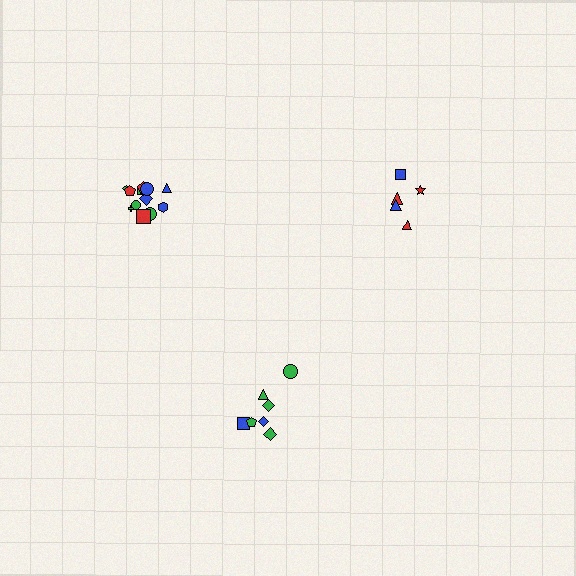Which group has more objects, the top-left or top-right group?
The top-left group.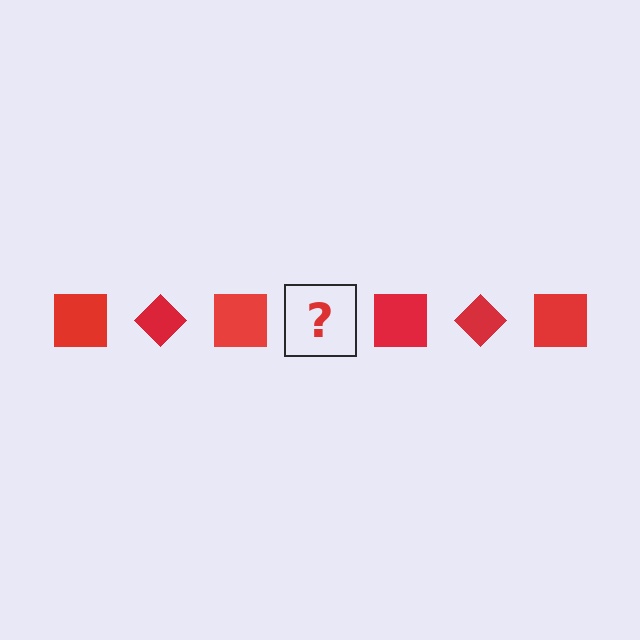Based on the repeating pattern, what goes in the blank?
The blank should be a red diamond.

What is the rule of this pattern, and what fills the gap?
The rule is that the pattern cycles through square, diamond shapes in red. The gap should be filled with a red diamond.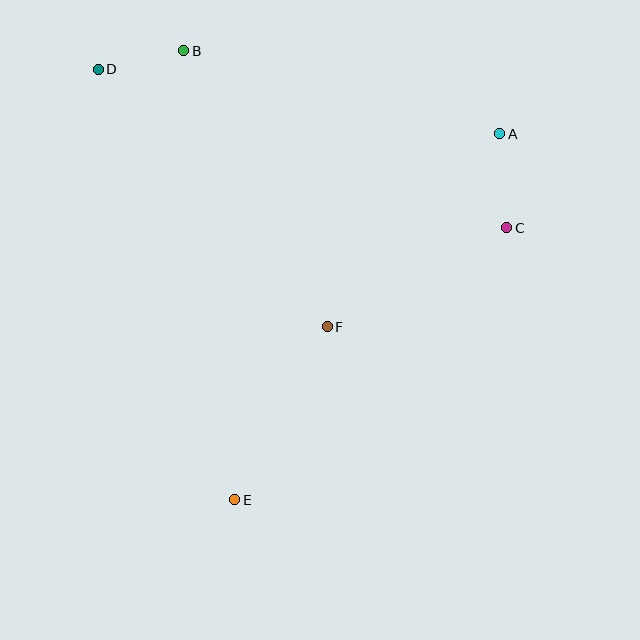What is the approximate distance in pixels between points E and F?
The distance between E and F is approximately 196 pixels.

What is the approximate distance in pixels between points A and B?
The distance between A and B is approximately 327 pixels.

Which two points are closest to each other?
Points B and D are closest to each other.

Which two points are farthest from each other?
Points A and E are farthest from each other.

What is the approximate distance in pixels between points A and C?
The distance between A and C is approximately 94 pixels.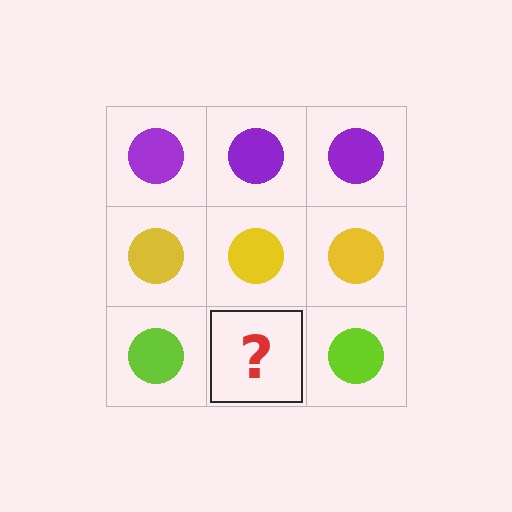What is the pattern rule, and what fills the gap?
The rule is that each row has a consistent color. The gap should be filled with a lime circle.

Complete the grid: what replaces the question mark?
The question mark should be replaced with a lime circle.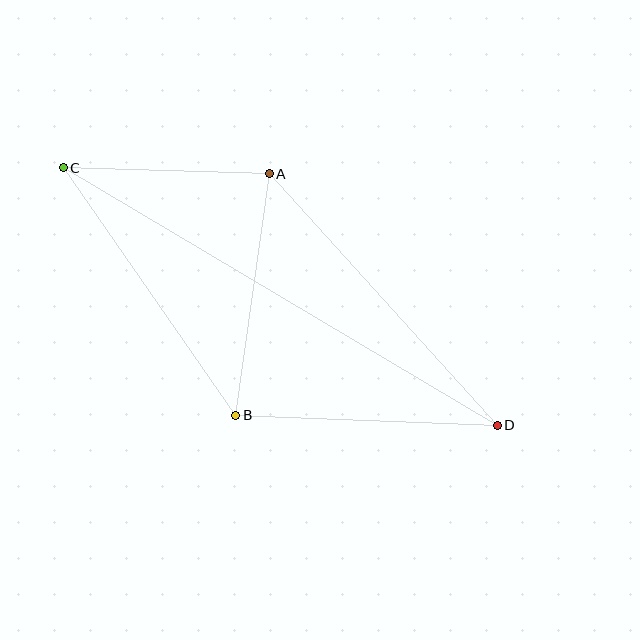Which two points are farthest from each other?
Points C and D are farthest from each other.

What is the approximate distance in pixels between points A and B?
The distance between A and B is approximately 244 pixels.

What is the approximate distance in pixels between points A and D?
The distance between A and D is approximately 340 pixels.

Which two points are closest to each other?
Points A and C are closest to each other.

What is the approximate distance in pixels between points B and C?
The distance between B and C is approximately 301 pixels.